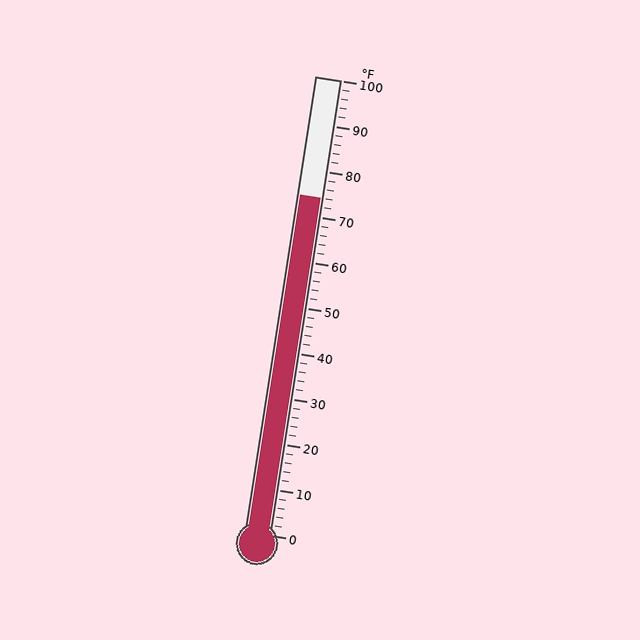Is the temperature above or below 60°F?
The temperature is above 60°F.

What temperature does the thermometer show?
The thermometer shows approximately 74°F.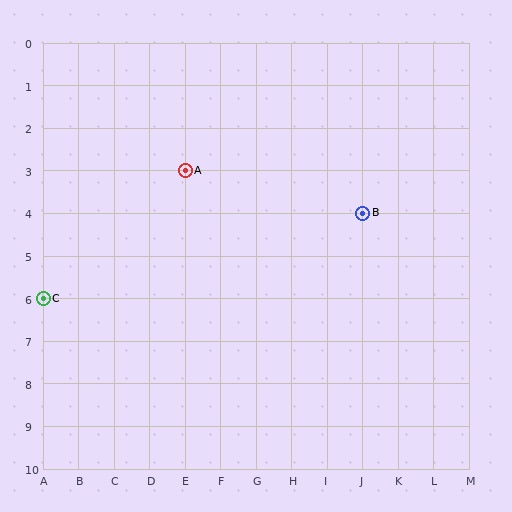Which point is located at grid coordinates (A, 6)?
Point C is at (A, 6).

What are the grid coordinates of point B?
Point B is at grid coordinates (J, 4).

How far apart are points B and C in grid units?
Points B and C are 9 columns and 2 rows apart (about 9.2 grid units diagonally).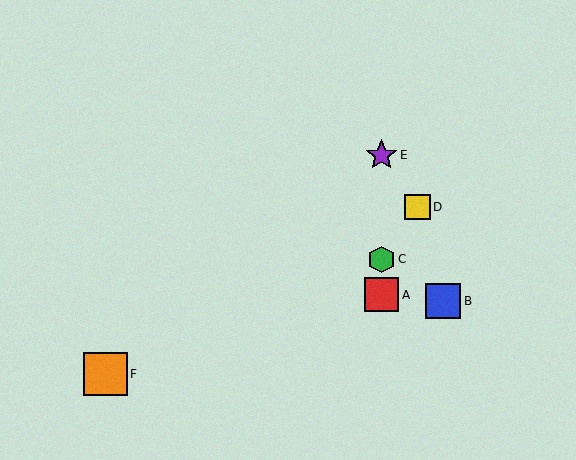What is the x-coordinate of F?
Object F is at x≈106.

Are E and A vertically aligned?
Yes, both are at x≈381.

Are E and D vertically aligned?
No, E is at x≈381 and D is at x≈417.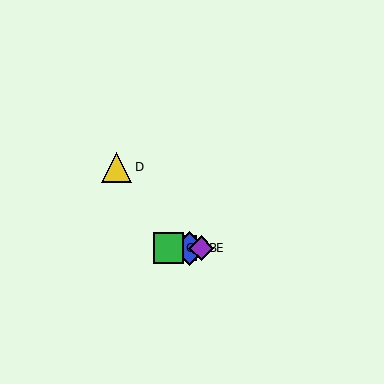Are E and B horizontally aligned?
Yes, both are at y≈248.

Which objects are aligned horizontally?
Objects A, B, C, E are aligned horizontally.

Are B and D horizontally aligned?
No, B is at y≈248 and D is at y≈167.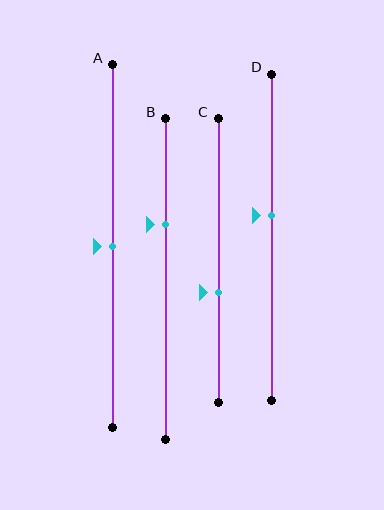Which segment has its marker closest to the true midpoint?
Segment A has its marker closest to the true midpoint.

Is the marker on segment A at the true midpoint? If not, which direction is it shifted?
Yes, the marker on segment A is at the true midpoint.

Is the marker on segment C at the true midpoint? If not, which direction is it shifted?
No, the marker on segment C is shifted downward by about 11% of the segment length.